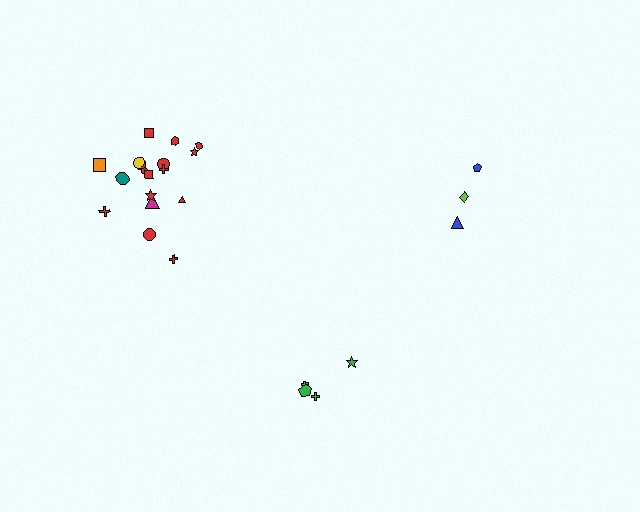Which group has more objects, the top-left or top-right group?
The top-left group.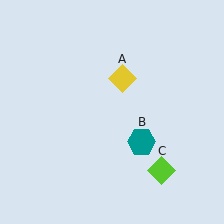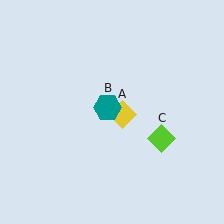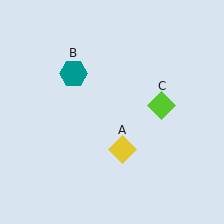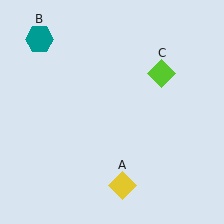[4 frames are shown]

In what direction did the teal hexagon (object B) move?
The teal hexagon (object B) moved up and to the left.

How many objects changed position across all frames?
3 objects changed position: yellow diamond (object A), teal hexagon (object B), lime diamond (object C).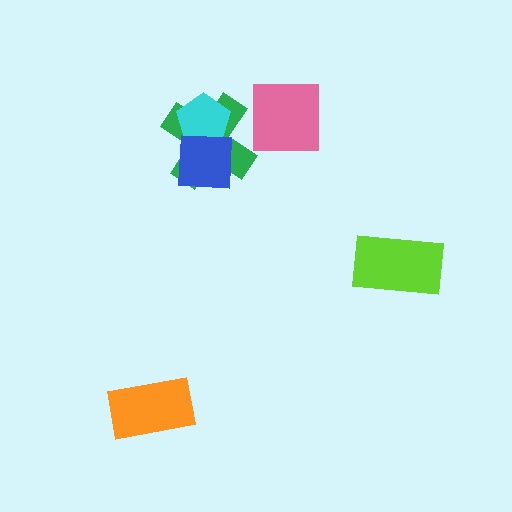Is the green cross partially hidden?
Yes, it is partially covered by another shape.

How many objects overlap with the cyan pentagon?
2 objects overlap with the cyan pentagon.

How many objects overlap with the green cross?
2 objects overlap with the green cross.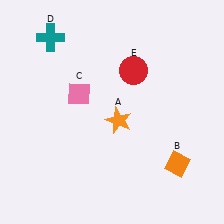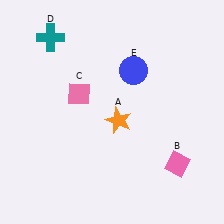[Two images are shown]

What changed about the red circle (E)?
In Image 1, E is red. In Image 2, it changed to blue.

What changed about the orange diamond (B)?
In Image 1, B is orange. In Image 2, it changed to pink.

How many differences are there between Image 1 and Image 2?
There are 2 differences between the two images.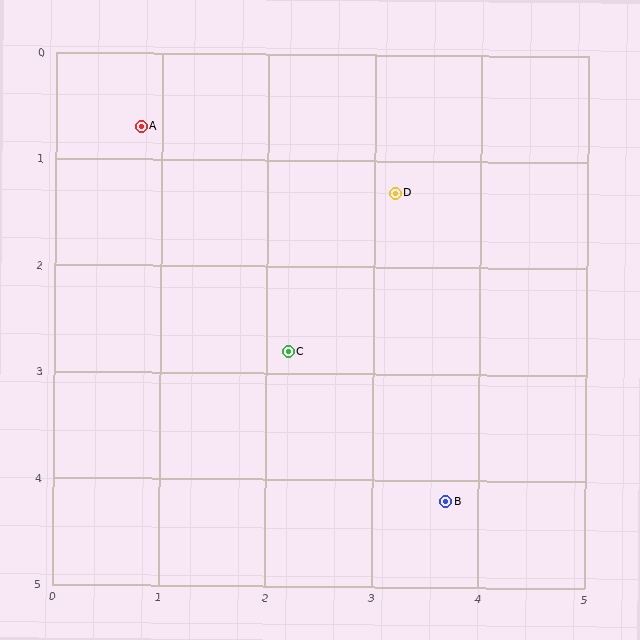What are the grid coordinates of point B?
Point B is at approximately (3.7, 4.2).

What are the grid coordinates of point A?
Point A is at approximately (0.8, 0.7).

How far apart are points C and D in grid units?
Points C and D are about 1.8 grid units apart.